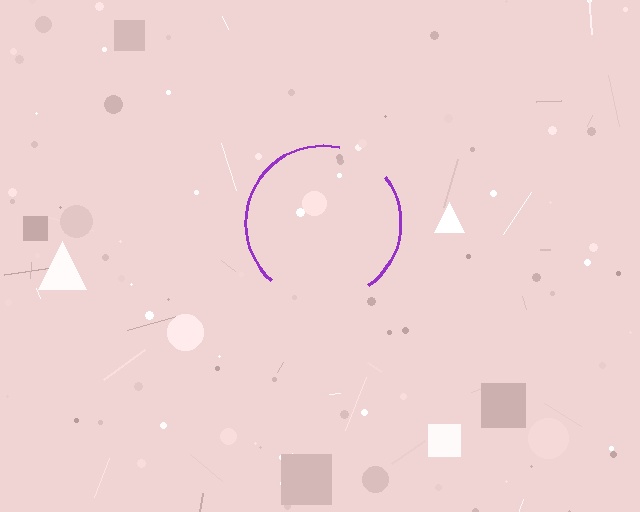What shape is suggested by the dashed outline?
The dashed outline suggests a circle.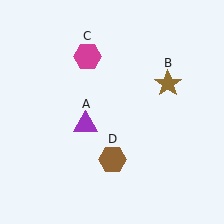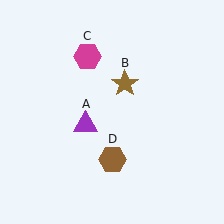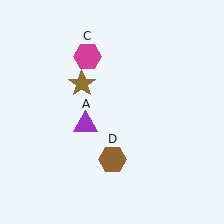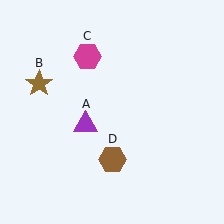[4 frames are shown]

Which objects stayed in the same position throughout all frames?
Purple triangle (object A) and magenta hexagon (object C) and brown hexagon (object D) remained stationary.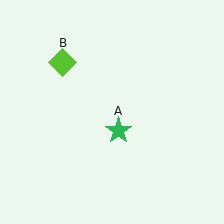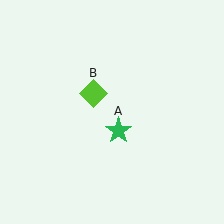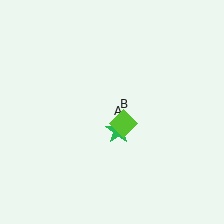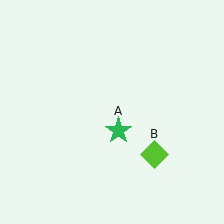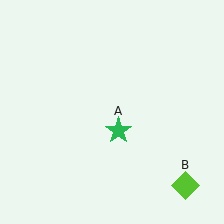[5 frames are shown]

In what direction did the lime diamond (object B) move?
The lime diamond (object B) moved down and to the right.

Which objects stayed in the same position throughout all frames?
Green star (object A) remained stationary.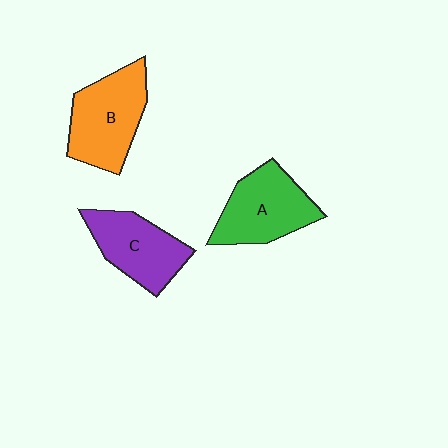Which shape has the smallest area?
Shape C (purple).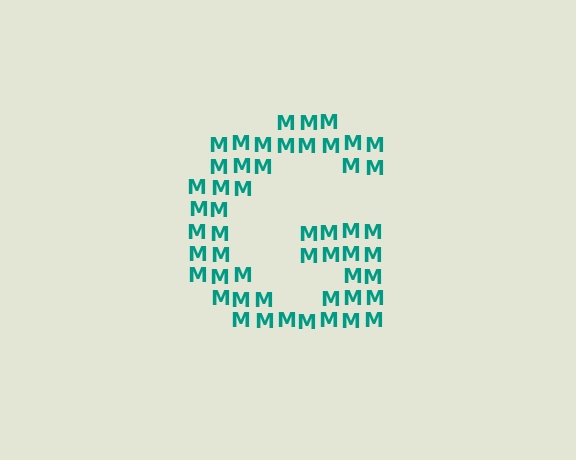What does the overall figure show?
The overall figure shows the letter G.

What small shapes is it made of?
It is made of small letter M's.